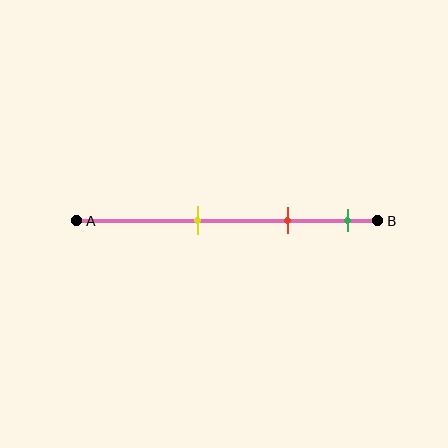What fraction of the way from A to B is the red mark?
The red mark is approximately 70% (0.7) of the way from A to B.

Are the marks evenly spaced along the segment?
Yes, the marks are approximately evenly spaced.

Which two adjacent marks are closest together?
The red and green marks are the closest adjacent pair.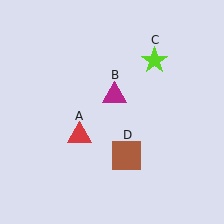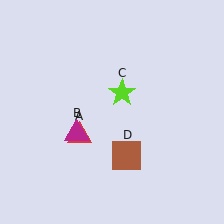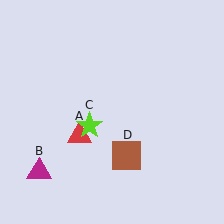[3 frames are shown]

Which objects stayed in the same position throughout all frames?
Red triangle (object A) and brown square (object D) remained stationary.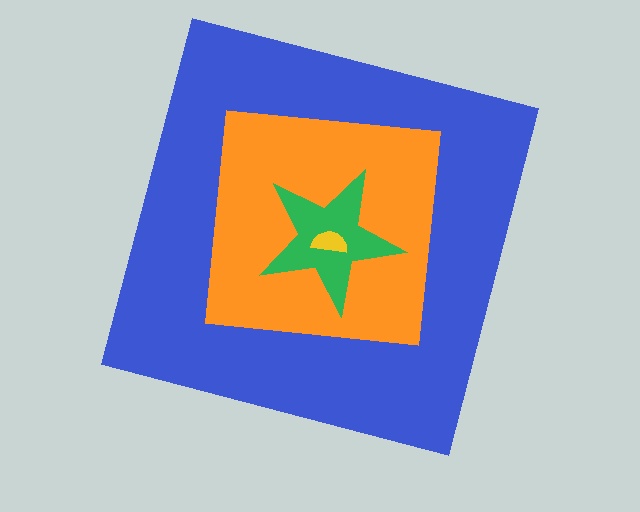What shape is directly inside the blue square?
The orange square.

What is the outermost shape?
The blue square.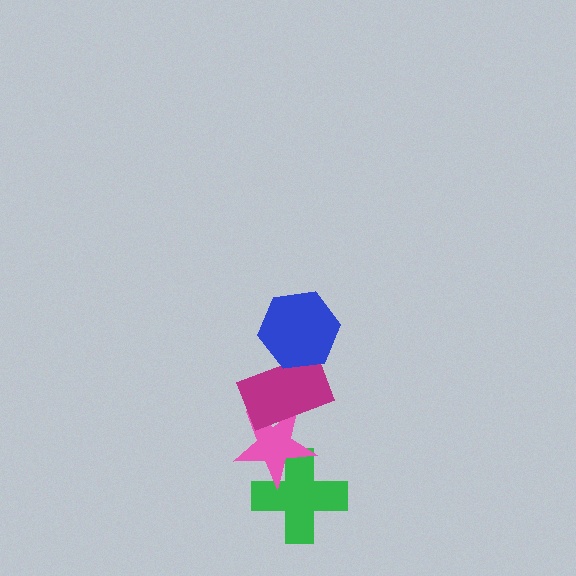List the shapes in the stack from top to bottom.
From top to bottom: the blue hexagon, the magenta rectangle, the pink star, the green cross.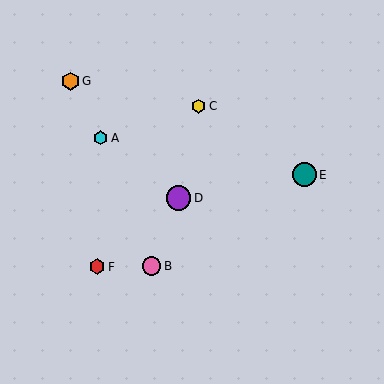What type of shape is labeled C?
Shape C is a yellow hexagon.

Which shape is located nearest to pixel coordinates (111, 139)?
The cyan hexagon (labeled A) at (101, 138) is nearest to that location.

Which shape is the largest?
The purple circle (labeled D) is the largest.